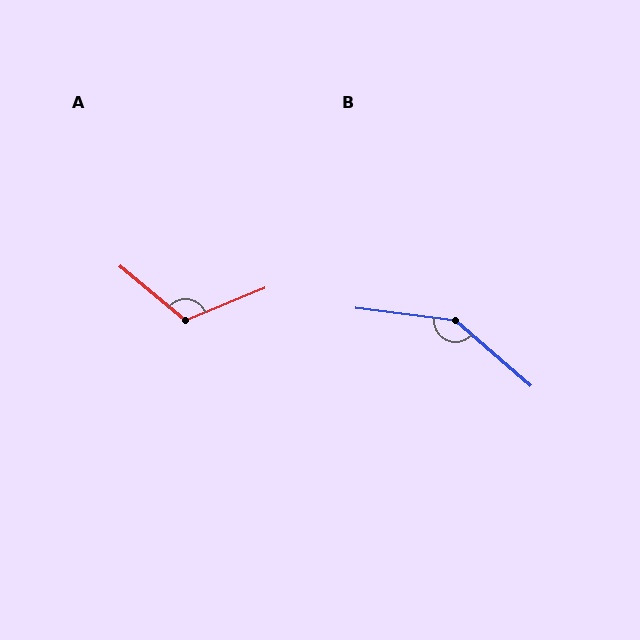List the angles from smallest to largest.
A (118°), B (146°).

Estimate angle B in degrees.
Approximately 146 degrees.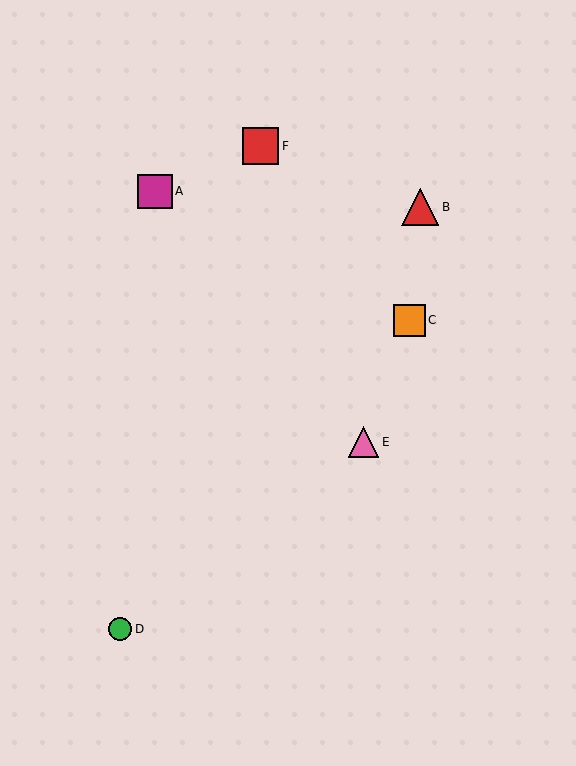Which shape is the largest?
The red triangle (labeled B) is the largest.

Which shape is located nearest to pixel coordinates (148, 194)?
The magenta square (labeled A) at (155, 191) is nearest to that location.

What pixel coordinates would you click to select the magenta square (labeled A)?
Click at (155, 191) to select the magenta square A.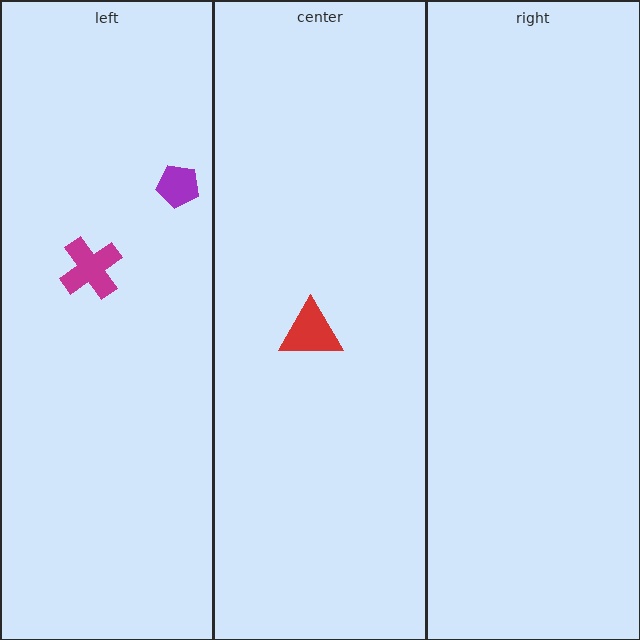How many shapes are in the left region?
2.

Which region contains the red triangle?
The center region.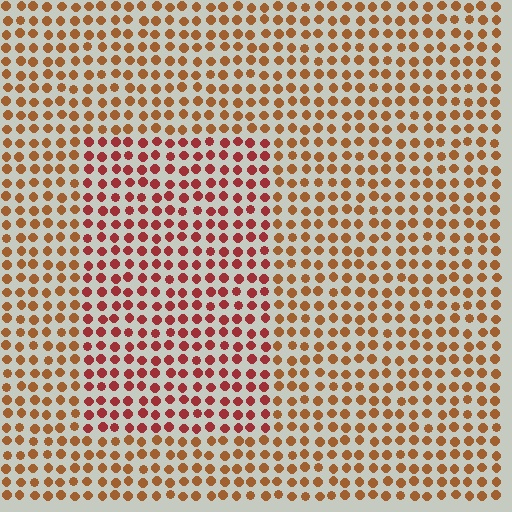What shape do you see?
I see a rectangle.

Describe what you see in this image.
The image is filled with small brown elements in a uniform arrangement. A rectangle-shaped region is visible where the elements are tinted to a slightly different hue, forming a subtle color boundary.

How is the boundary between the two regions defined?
The boundary is defined purely by a slight shift in hue (about 30 degrees). Spacing, size, and orientation are identical on both sides.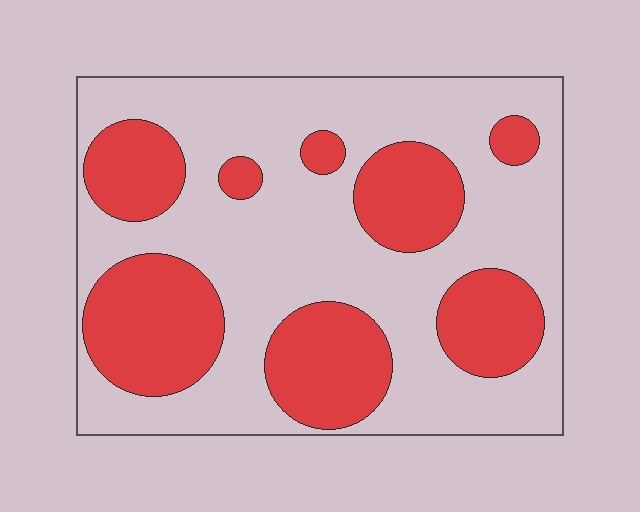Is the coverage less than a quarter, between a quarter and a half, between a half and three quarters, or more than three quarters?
Between a quarter and a half.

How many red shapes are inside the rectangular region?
8.